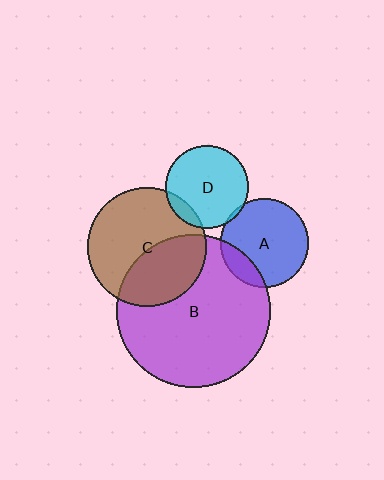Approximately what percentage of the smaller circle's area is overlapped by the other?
Approximately 10%.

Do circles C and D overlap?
Yes.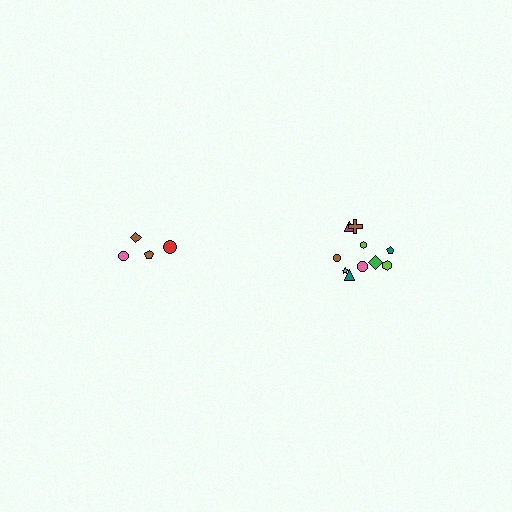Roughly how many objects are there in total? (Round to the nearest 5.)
Roughly 15 objects in total.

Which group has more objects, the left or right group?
The right group.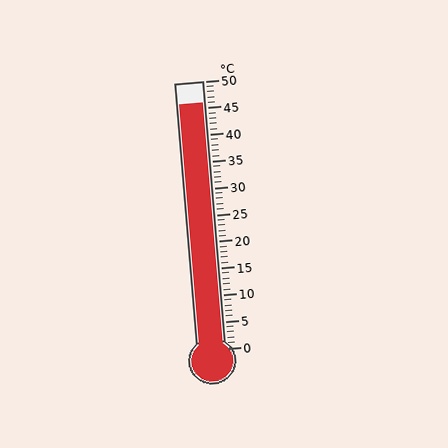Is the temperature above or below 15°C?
The temperature is above 15°C.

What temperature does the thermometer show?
The thermometer shows approximately 46°C.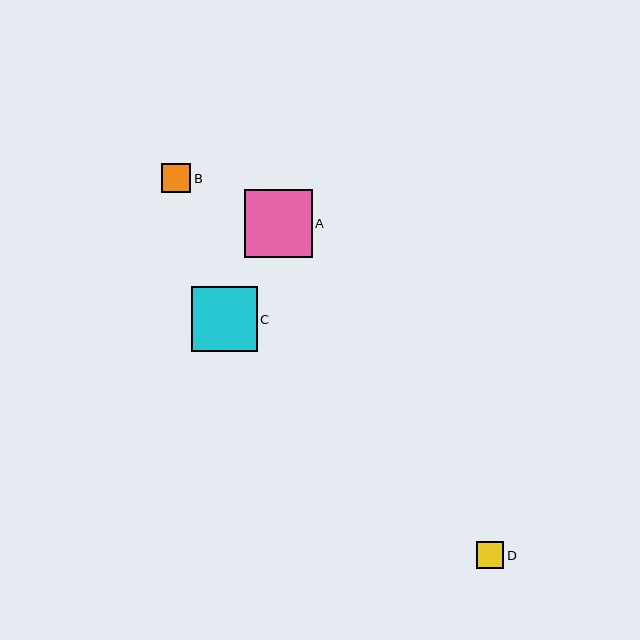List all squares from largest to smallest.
From largest to smallest: A, C, B, D.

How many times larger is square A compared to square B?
Square A is approximately 2.3 times the size of square B.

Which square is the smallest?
Square D is the smallest with a size of approximately 27 pixels.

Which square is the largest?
Square A is the largest with a size of approximately 67 pixels.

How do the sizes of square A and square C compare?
Square A and square C are approximately the same size.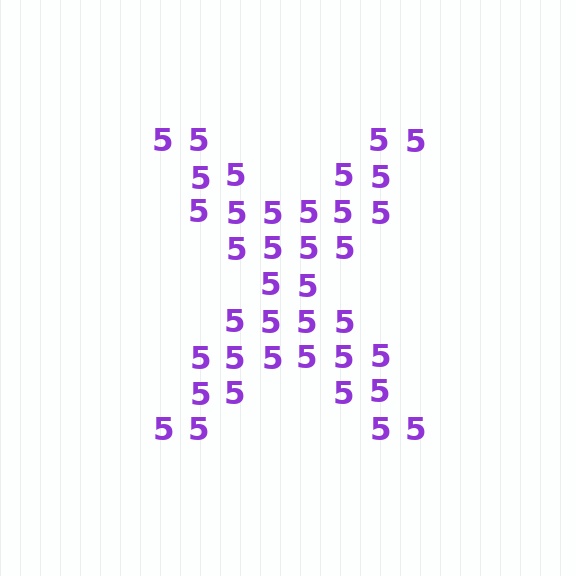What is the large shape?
The large shape is the letter X.